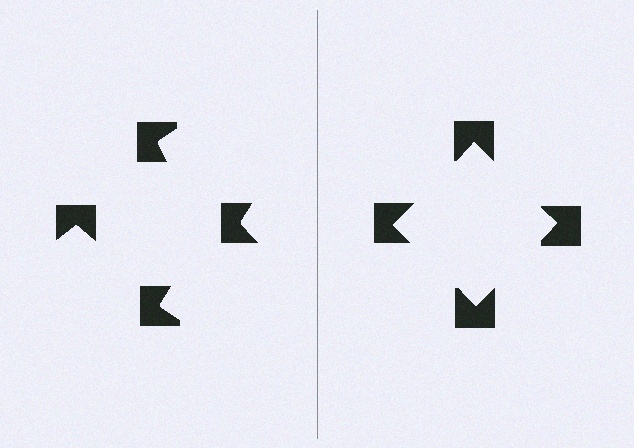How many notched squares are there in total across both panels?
8 — 4 on each side.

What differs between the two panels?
The notched squares are positioned identically on both sides; only the wedge orientations differ. On the right they align to a square; on the left they are misaligned.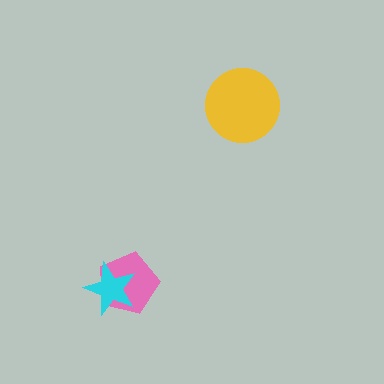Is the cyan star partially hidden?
No, no other shape covers it.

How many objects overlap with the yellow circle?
0 objects overlap with the yellow circle.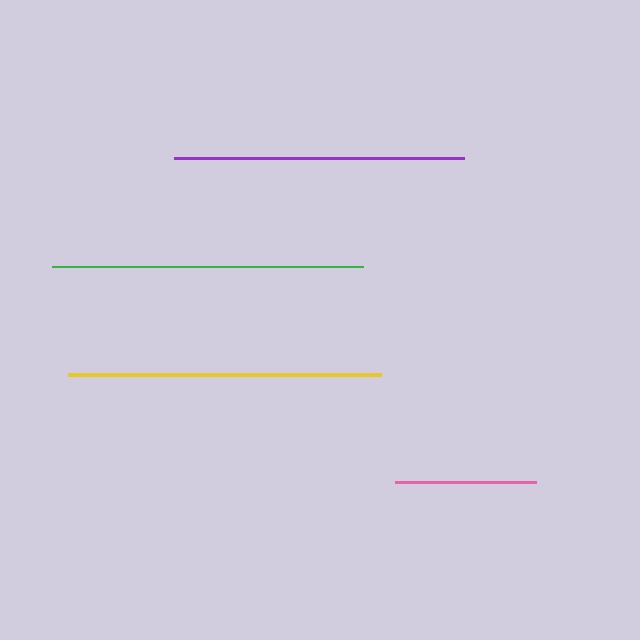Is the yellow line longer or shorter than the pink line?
The yellow line is longer than the pink line.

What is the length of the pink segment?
The pink segment is approximately 141 pixels long.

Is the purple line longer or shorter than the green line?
The green line is longer than the purple line.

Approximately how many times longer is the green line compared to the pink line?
The green line is approximately 2.2 times the length of the pink line.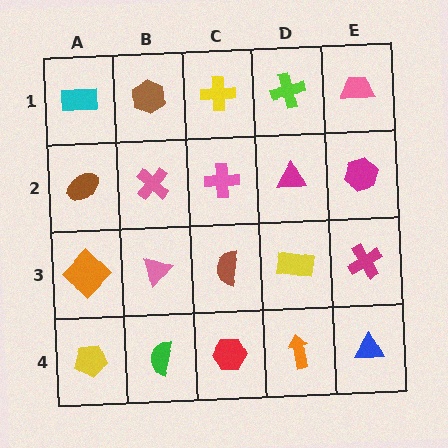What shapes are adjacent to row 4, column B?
A pink triangle (row 3, column B), a yellow pentagon (row 4, column A), a red hexagon (row 4, column C).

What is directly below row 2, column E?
A magenta cross.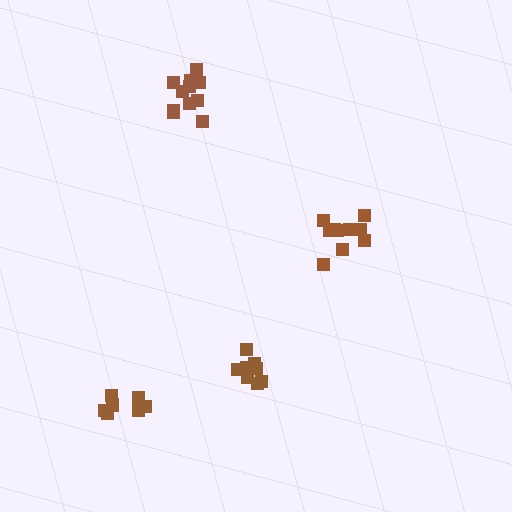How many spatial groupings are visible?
There are 4 spatial groupings.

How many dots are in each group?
Group 1: 11 dots, Group 2: 9 dots, Group 3: 10 dots, Group 4: 8 dots (38 total).